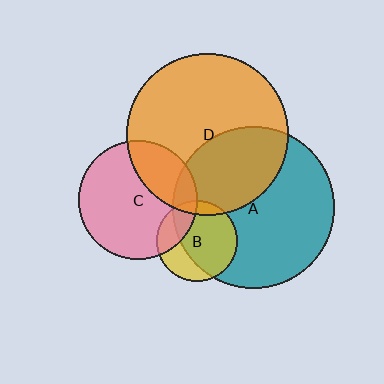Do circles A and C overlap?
Yes.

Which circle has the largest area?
Circle D (orange).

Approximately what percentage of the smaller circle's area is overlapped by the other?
Approximately 10%.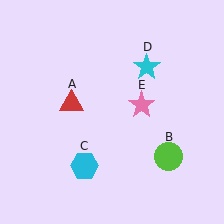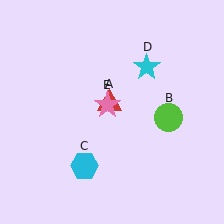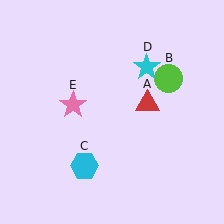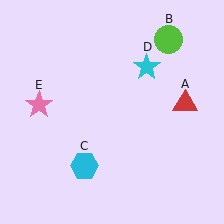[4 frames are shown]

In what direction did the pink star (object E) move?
The pink star (object E) moved left.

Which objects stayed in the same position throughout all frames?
Cyan hexagon (object C) and cyan star (object D) remained stationary.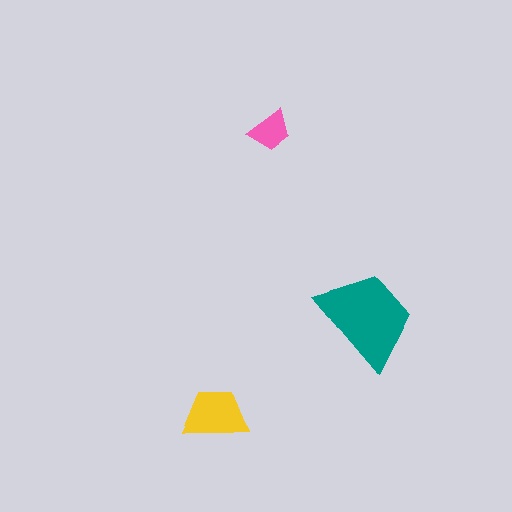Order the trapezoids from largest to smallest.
the teal one, the yellow one, the pink one.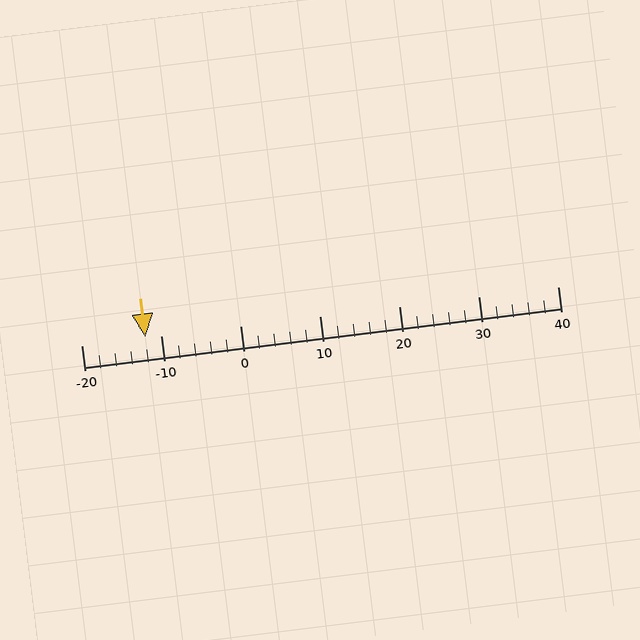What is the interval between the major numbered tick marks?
The major tick marks are spaced 10 units apart.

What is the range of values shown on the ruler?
The ruler shows values from -20 to 40.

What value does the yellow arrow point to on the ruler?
The yellow arrow points to approximately -12.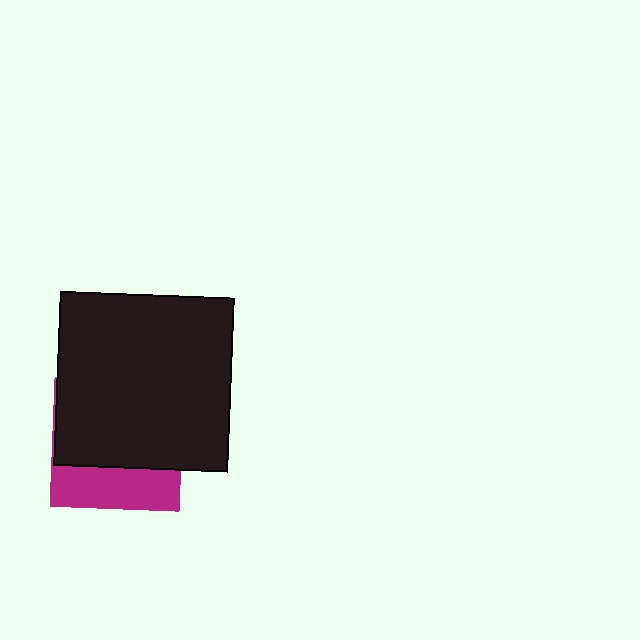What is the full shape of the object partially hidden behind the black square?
The partially hidden object is a magenta square.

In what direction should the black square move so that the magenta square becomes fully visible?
The black square should move up. That is the shortest direction to clear the overlap and leave the magenta square fully visible.